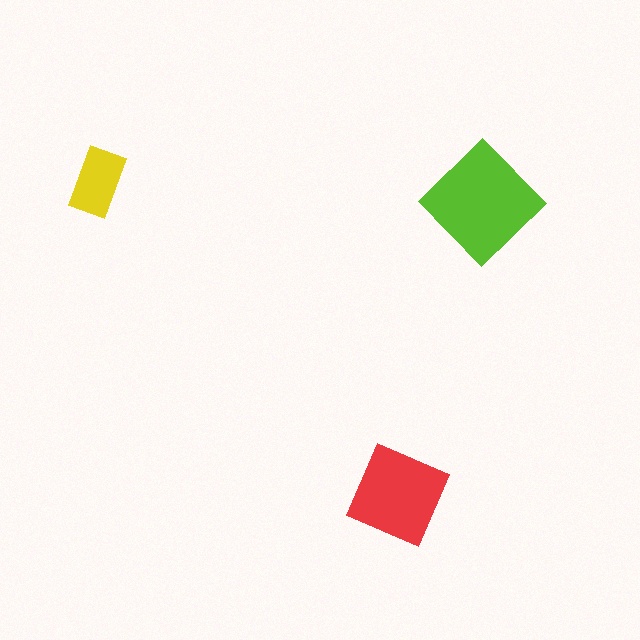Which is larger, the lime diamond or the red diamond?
The lime diamond.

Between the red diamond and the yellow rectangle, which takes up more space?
The red diamond.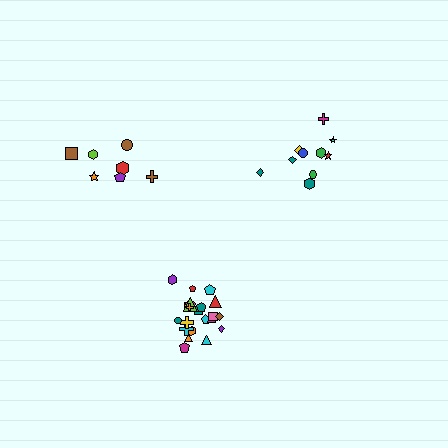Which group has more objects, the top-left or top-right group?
The top-right group.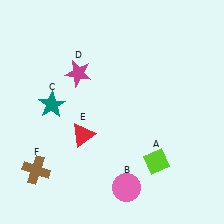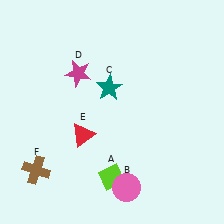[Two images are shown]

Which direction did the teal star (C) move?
The teal star (C) moved right.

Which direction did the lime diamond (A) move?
The lime diamond (A) moved left.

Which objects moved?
The objects that moved are: the lime diamond (A), the teal star (C).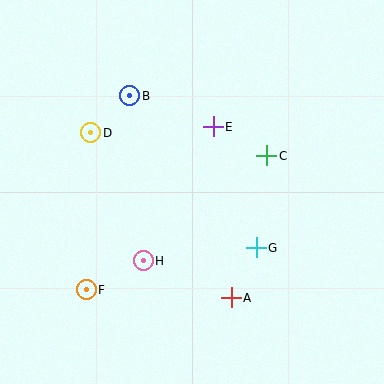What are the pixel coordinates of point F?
Point F is at (86, 290).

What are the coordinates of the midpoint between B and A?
The midpoint between B and A is at (180, 197).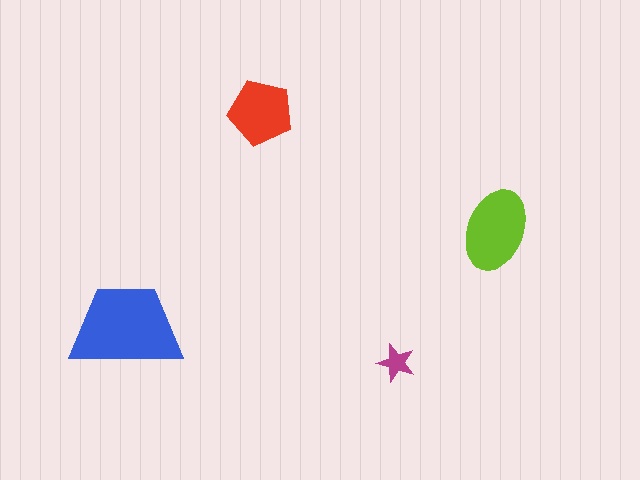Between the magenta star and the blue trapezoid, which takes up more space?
The blue trapezoid.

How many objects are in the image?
There are 4 objects in the image.